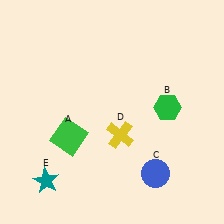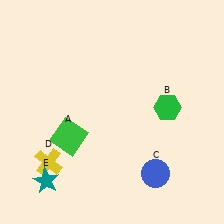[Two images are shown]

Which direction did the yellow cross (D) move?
The yellow cross (D) moved left.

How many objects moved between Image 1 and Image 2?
1 object moved between the two images.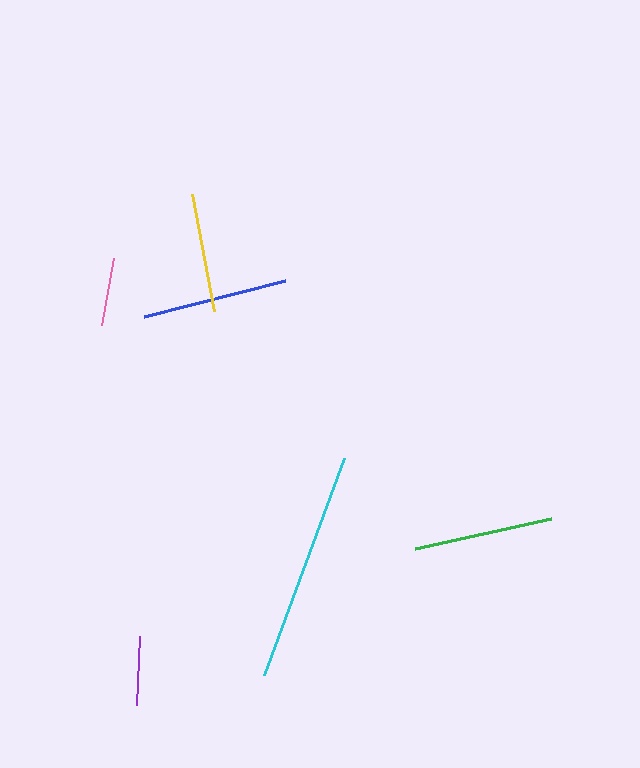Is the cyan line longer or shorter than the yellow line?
The cyan line is longer than the yellow line.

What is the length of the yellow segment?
The yellow segment is approximately 119 pixels long.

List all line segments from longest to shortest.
From longest to shortest: cyan, blue, green, yellow, purple, pink.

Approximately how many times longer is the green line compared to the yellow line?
The green line is approximately 1.2 times the length of the yellow line.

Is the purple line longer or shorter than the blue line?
The blue line is longer than the purple line.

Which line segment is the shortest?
The pink line is the shortest at approximately 68 pixels.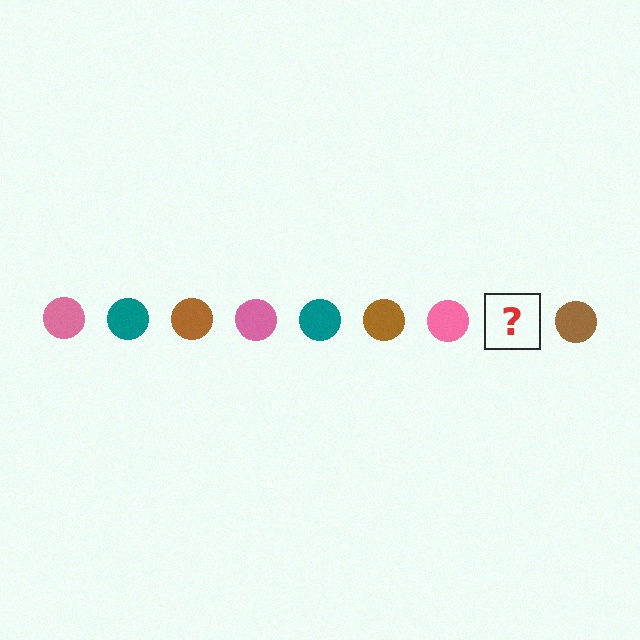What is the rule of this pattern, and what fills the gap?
The rule is that the pattern cycles through pink, teal, brown circles. The gap should be filled with a teal circle.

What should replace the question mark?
The question mark should be replaced with a teal circle.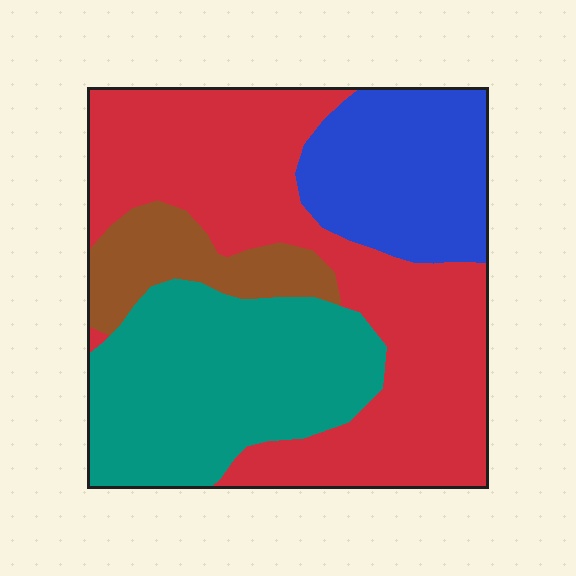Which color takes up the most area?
Red, at roughly 45%.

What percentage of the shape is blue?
Blue takes up less than a quarter of the shape.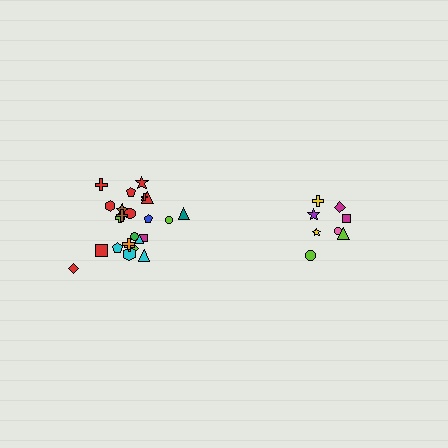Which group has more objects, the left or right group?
The left group.